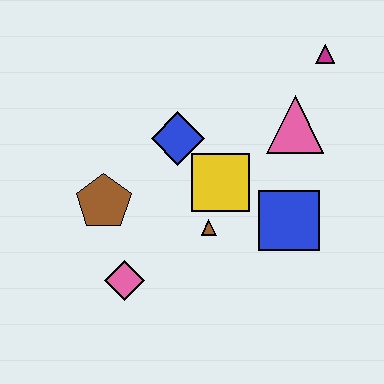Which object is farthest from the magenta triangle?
The pink diamond is farthest from the magenta triangle.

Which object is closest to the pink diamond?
The brown pentagon is closest to the pink diamond.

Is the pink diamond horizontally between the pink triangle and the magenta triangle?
No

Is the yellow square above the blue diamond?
No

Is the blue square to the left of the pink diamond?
No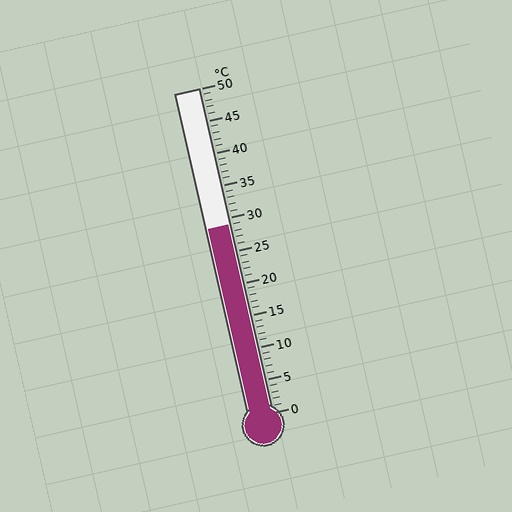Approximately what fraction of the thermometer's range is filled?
The thermometer is filled to approximately 60% of its range.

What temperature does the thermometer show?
The thermometer shows approximately 29°C.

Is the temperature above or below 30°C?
The temperature is below 30°C.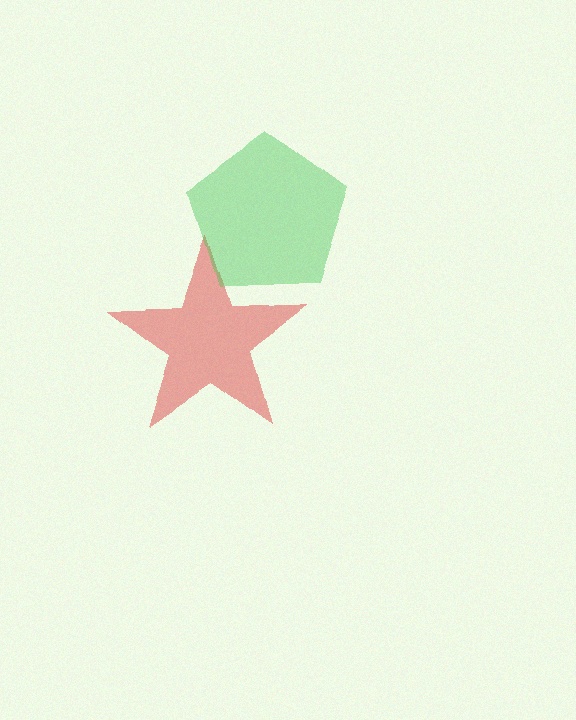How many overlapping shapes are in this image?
There are 2 overlapping shapes in the image.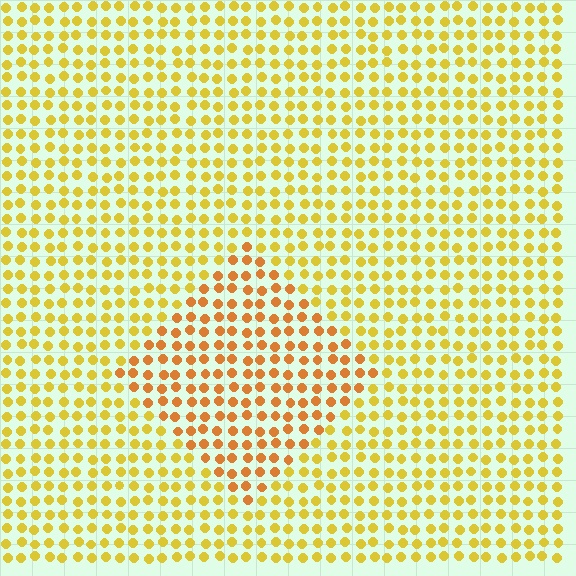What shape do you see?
I see a diamond.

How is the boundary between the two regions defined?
The boundary is defined purely by a slight shift in hue (about 26 degrees). Spacing, size, and orientation are identical on both sides.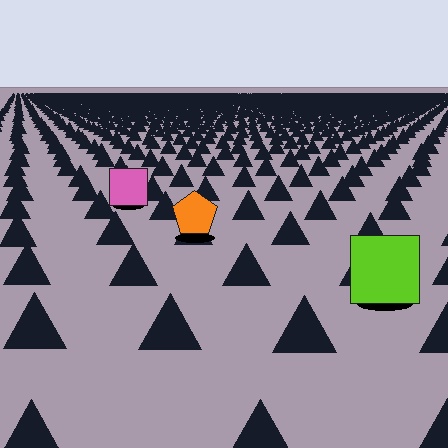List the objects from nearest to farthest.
From nearest to farthest: the lime square, the orange pentagon, the pink square.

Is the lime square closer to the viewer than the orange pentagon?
Yes. The lime square is closer — you can tell from the texture gradient: the ground texture is coarser near it.